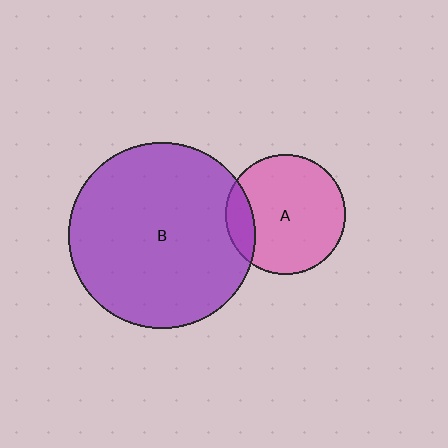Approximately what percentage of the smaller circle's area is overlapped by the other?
Approximately 15%.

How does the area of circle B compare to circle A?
Approximately 2.4 times.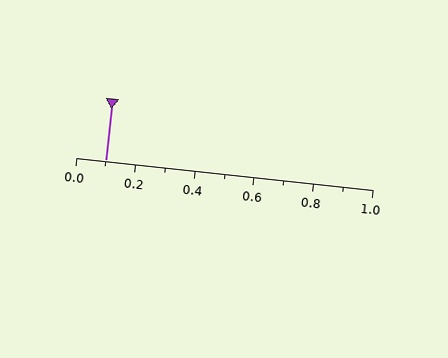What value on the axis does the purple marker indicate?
The marker indicates approximately 0.1.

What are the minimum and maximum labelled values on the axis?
The axis runs from 0.0 to 1.0.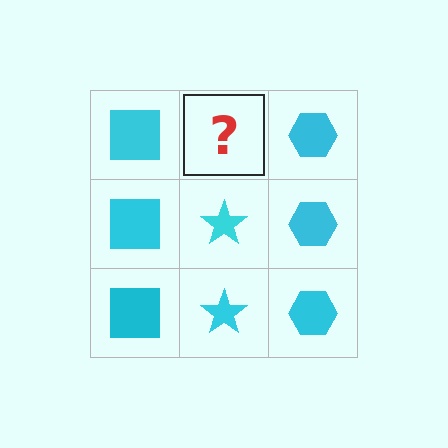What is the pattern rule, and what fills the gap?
The rule is that each column has a consistent shape. The gap should be filled with a cyan star.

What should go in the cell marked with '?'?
The missing cell should contain a cyan star.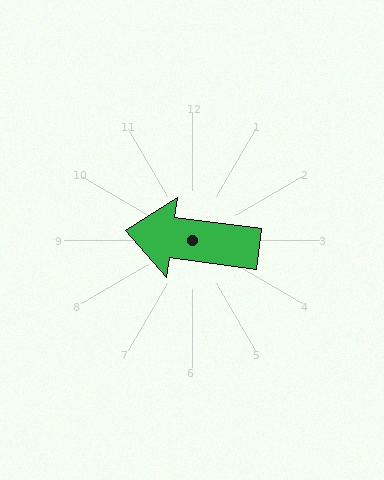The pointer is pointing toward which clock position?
Roughly 9 o'clock.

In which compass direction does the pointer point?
West.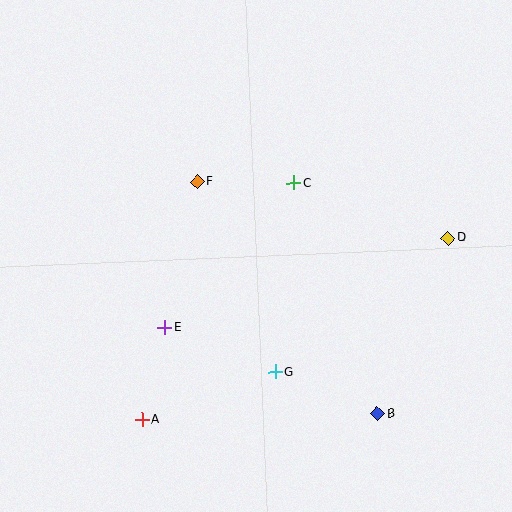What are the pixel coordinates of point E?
Point E is at (165, 328).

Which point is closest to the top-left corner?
Point F is closest to the top-left corner.